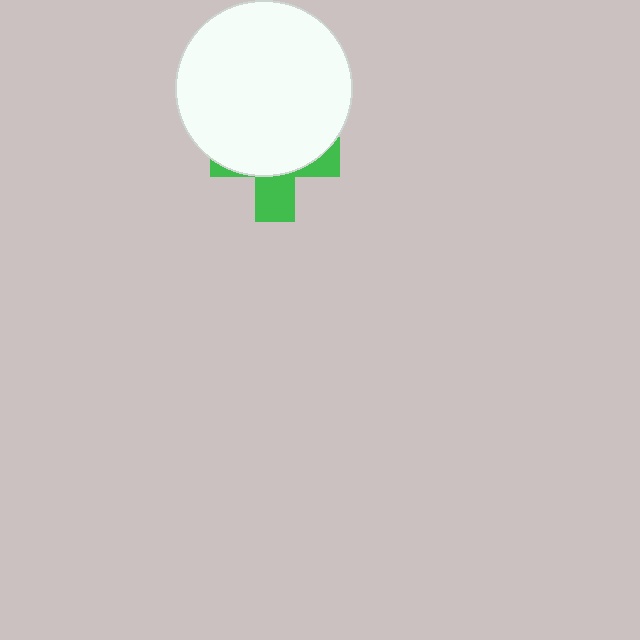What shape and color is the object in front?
The object in front is a white circle.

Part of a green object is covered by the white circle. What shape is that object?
It is a cross.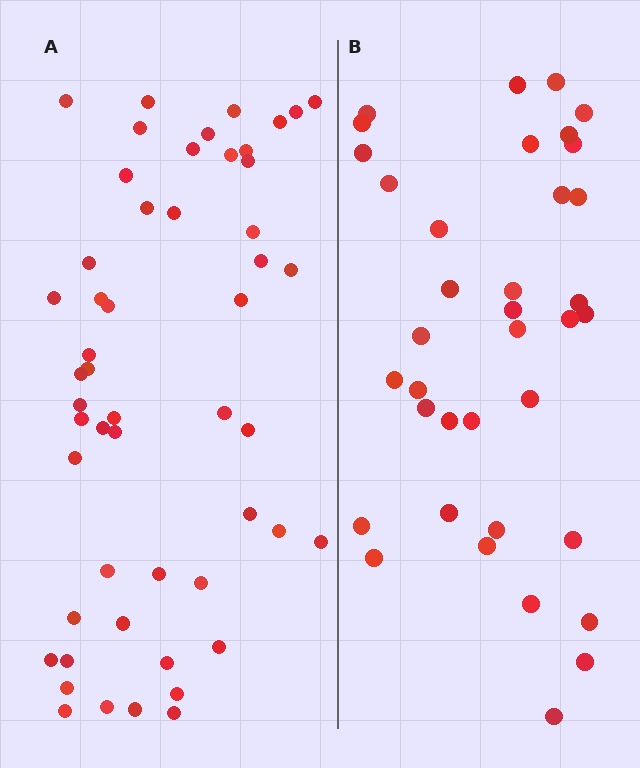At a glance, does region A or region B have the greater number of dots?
Region A (the left region) has more dots.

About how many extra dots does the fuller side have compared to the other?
Region A has approximately 15 more dots than region B.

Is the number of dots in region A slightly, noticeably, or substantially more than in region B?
Region A has noticeably more, but not dramatically so. The ratio is roughly 1.4 to 1.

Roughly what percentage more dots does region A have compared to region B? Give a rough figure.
About 40% more.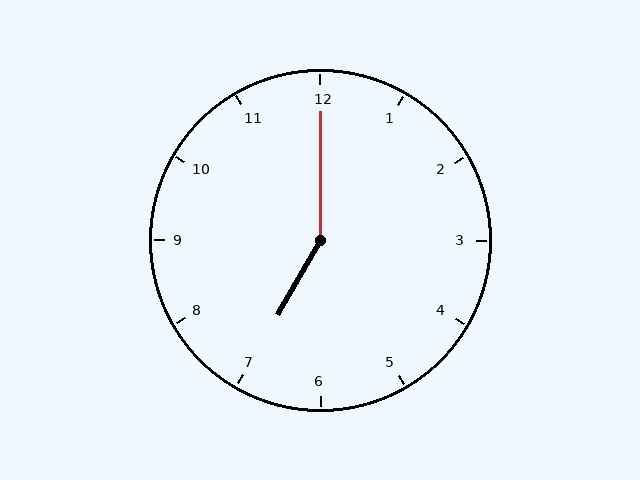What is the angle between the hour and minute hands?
Approximately 150 degrees.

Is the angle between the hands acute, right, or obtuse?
It is obtuse.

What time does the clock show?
7:00.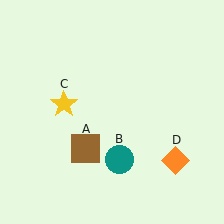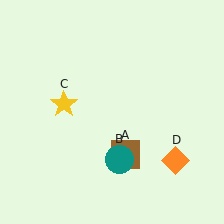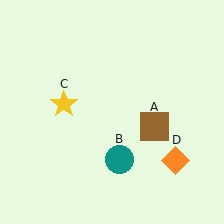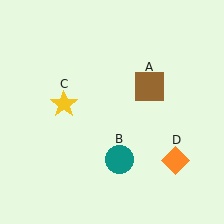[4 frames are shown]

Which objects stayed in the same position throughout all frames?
Teal circle (object B) and yellow star (object C) and orange diamond (object D) remained stationary.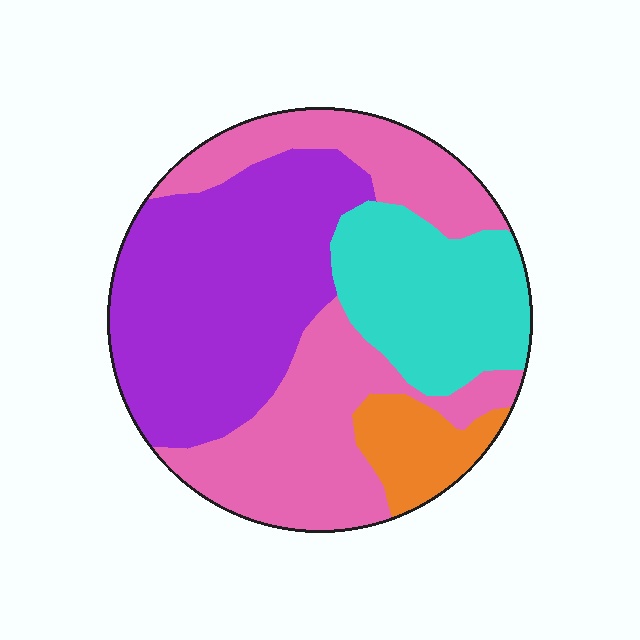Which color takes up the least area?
Orange, at roughly 10%.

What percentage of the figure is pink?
Pink covers 36% of the figure.